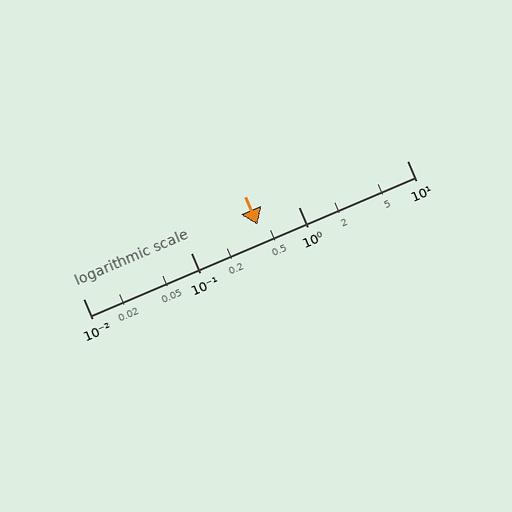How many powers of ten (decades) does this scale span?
The scale spans 3 decades, from 0.01 to 10.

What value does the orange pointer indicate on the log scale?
The pointer indicates approximately 0.41.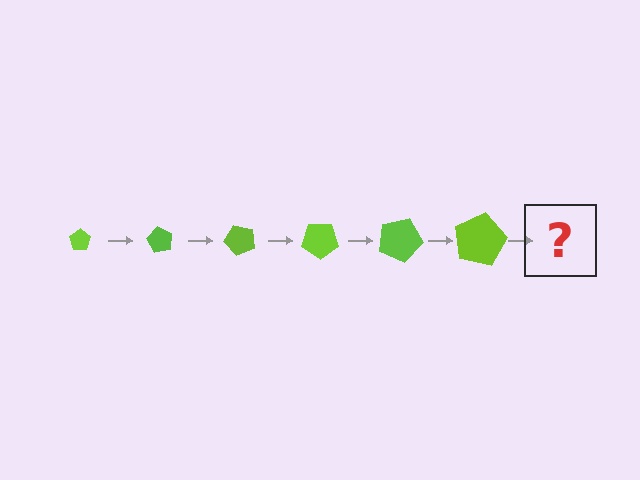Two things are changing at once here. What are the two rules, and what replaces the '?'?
The two rules are that the pentagon grows larger each step and it rotates 60 degrees each step. The '?' should be a pentagon, larger than the previous one and rotated 360 degrees from the start.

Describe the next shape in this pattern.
It should be a pentagon, larger than the previous one and rotated 360 degrees from the start.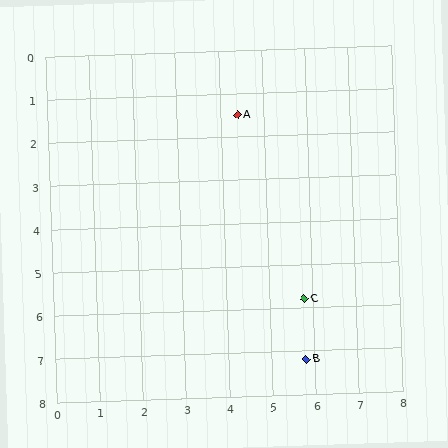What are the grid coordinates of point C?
Point C is at approximately (5.8, 5.8).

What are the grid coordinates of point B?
Point B is at approximately (5.8, 7.2).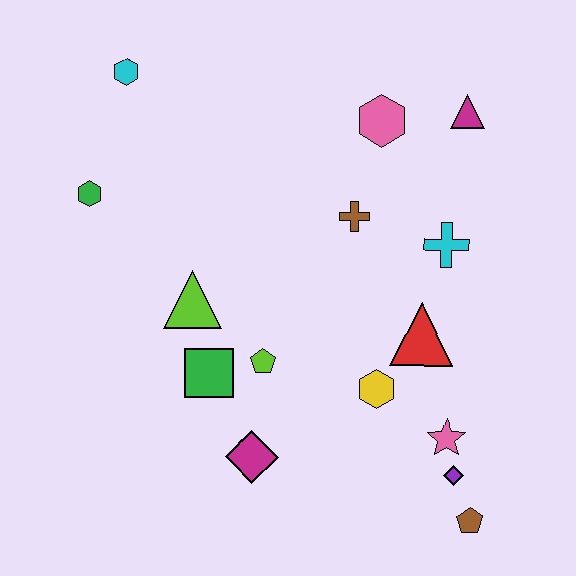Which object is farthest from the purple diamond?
The cyan hexagon is farthest from the purple diamond.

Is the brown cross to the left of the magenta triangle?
Yes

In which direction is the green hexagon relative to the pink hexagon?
The green hexagon is to the left of the pink hexagon.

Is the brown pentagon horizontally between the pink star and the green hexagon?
No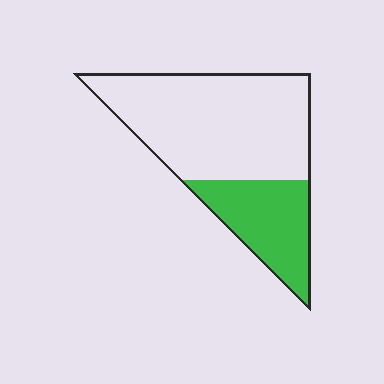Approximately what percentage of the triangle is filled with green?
Approximately 30%.